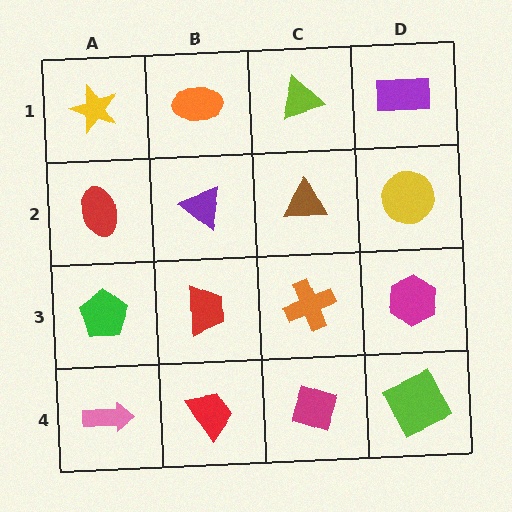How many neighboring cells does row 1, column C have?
3.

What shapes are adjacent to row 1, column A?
A red ellipse (row 2, column A), an orange ellipse (row 1, column B).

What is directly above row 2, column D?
A purple rectangle.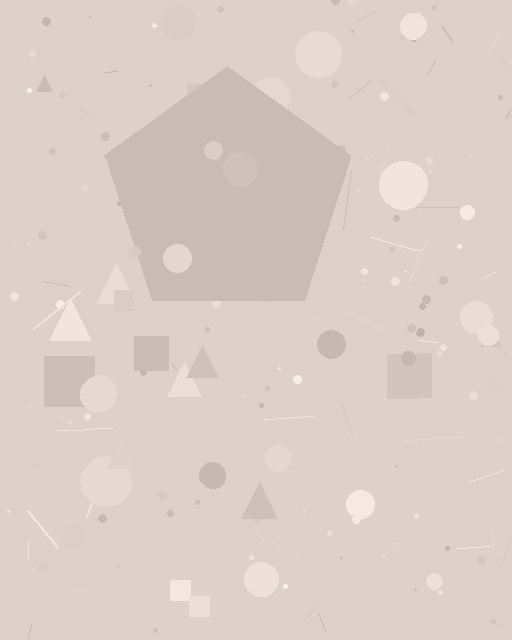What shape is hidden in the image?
A pentagon is hidden in the image.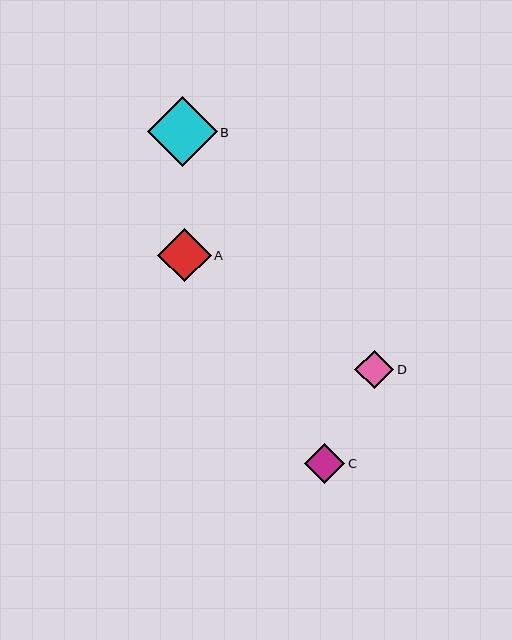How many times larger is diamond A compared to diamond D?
Diamond A is approximately 1.4 times the size of diamond D.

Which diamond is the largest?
Diamond B is the largest with a size of approximately 70 pixels.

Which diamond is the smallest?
Diamond D is the smallest with a size of approximately 39 pixels.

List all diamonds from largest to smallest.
From largest to smallest: B, A, C, D.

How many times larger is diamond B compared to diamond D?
Diamond B is approximately 1.8 times the size of diamond D.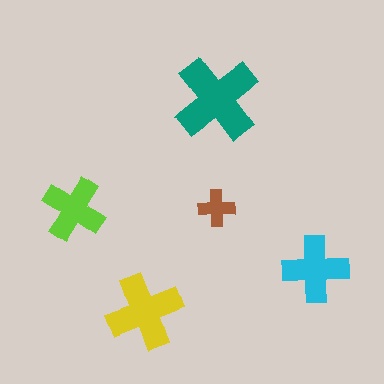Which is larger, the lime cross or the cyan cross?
The cyan one.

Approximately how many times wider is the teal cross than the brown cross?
About 2.5 times wider.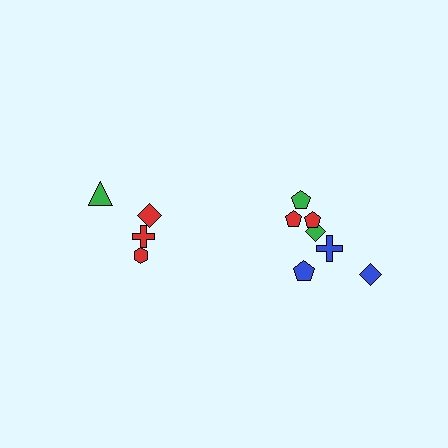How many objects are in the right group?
There are 7 objects.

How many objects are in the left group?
There are 4 objects.